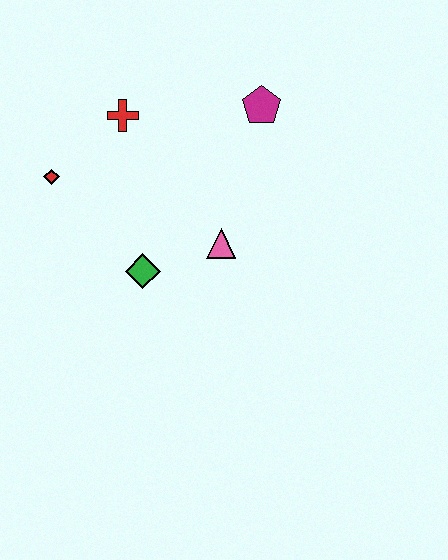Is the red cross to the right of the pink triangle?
No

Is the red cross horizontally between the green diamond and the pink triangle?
No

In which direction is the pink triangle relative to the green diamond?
The pink triangle is to the right of the green diamond.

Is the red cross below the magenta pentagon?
Yes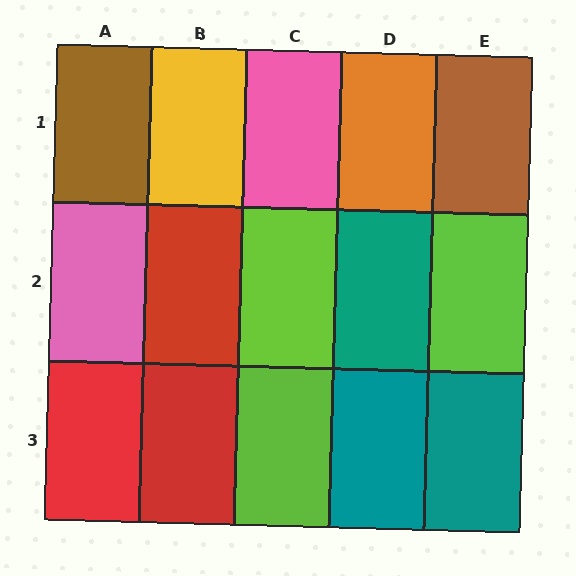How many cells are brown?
2 cells are brown.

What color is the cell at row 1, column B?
Yellow.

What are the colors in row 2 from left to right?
Pink, red, lime, teal, lime.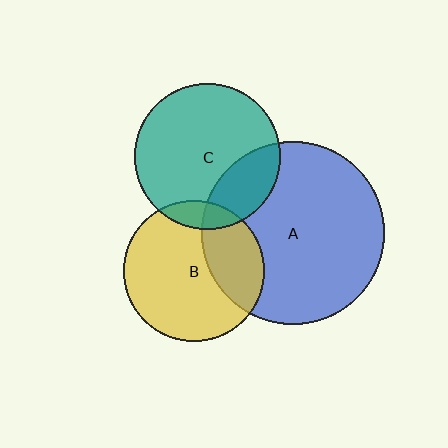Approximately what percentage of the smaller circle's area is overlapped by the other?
Approximately 25%.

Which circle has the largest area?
Circle A (blue).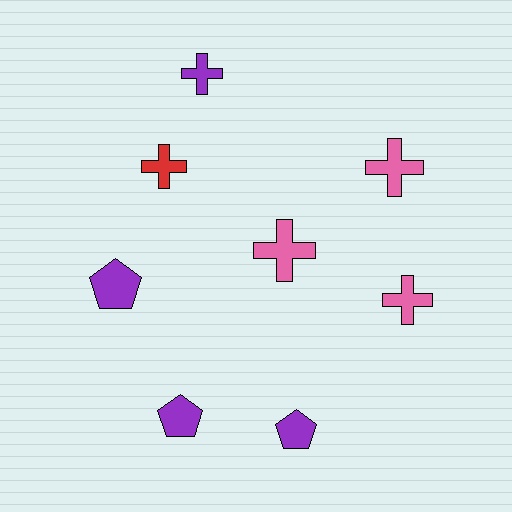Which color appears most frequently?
Purple, with 4 objects.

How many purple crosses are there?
There is 1 purple cross.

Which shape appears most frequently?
Cross, with 5 objects.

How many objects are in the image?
There are 8 objects.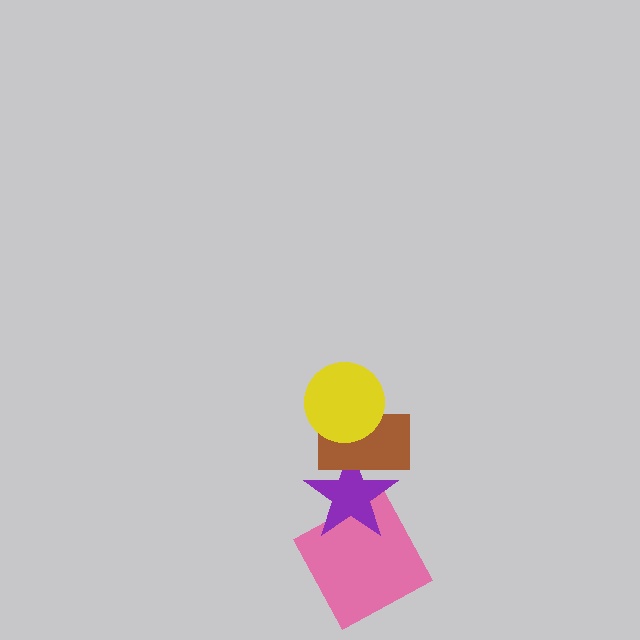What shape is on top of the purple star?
The brown rectangle is on top of the purple star.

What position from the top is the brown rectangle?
The brown rectangle is 2nd from the top.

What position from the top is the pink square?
The pink square is 4th from the top.